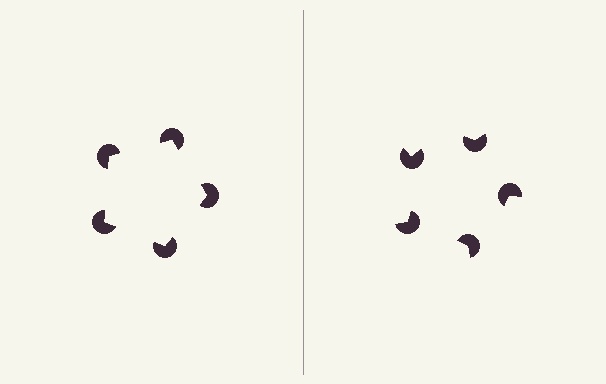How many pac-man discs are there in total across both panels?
10 — 5 on each side.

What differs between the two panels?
The pac-man discs are positioned identically on both sides; only the wedge orientations differ. On the left they align to a pentagon; on the right they are misaligned.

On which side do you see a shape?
An illusory pentagon appears on the left side. On the right side the wedge cuts are rotated, so no coherent shape forms.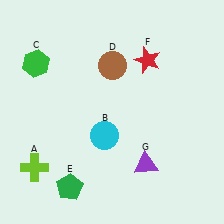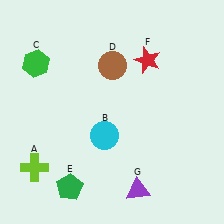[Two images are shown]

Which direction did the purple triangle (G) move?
The purple triangle (G) moved down.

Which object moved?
The purple triangle (G) moved down.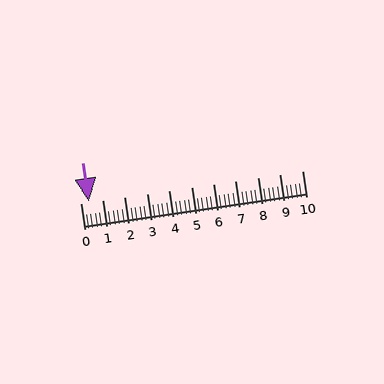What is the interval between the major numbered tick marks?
The major tick marks are spaced 1 units apart.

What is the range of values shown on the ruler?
The ruler shows values from 0 to 10.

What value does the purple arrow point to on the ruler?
The purple arrow points to approximately 0.4.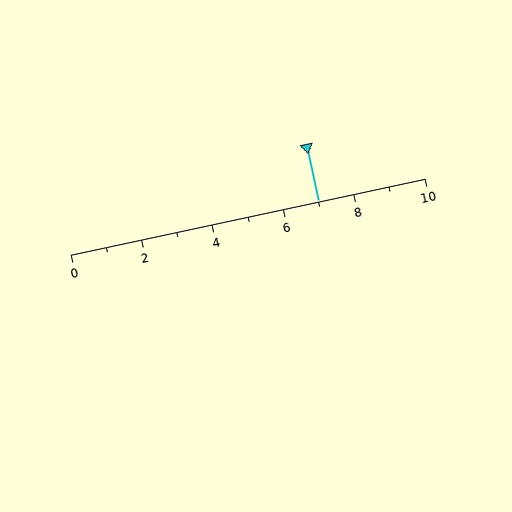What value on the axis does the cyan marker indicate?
The marker indicates approximately 7.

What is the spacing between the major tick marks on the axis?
The major ticks are spaced 2 apart.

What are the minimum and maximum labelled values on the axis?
The axis runs from 0 to 10.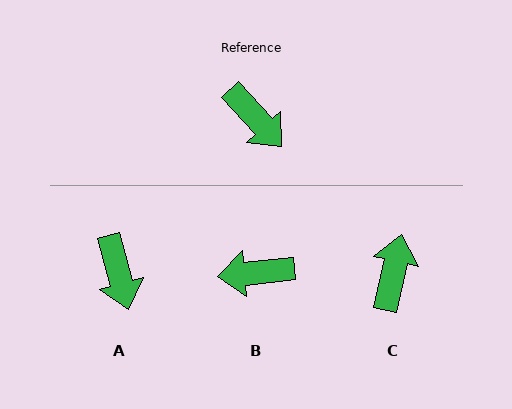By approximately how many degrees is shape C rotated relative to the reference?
Approximately 125 degrees counter-clockwise.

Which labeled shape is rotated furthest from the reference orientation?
B, about 126 degrees away.